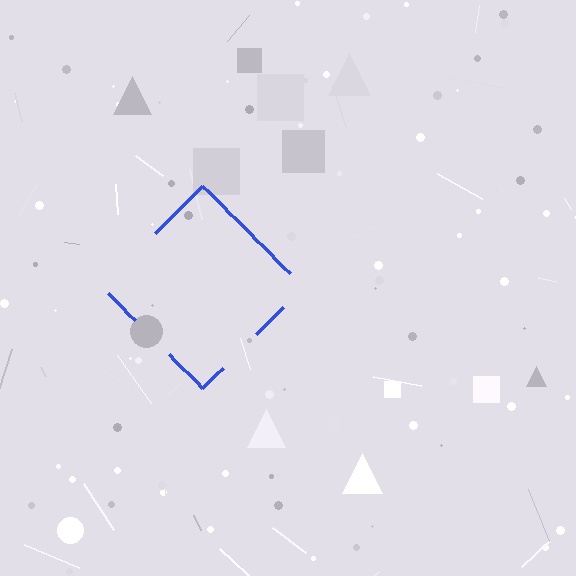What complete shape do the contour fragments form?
The contour fragments form a diamond.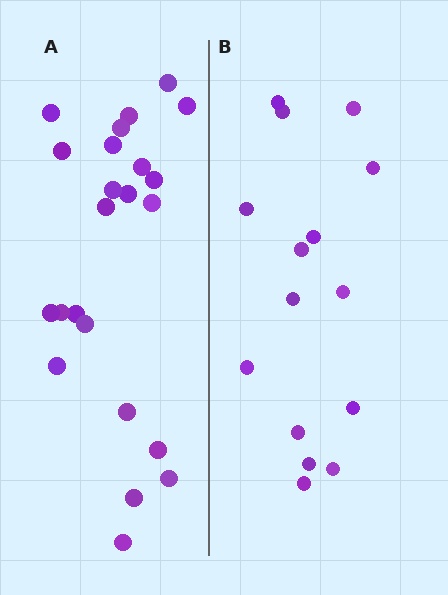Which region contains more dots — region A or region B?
Region A (the left region) has more dots.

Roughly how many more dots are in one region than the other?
Region A has roughly 8 or so more dots than region B.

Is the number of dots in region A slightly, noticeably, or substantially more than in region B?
Region A has substantially more. The ratio is roughly 1.5 to 1.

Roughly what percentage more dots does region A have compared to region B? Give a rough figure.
About 55% more.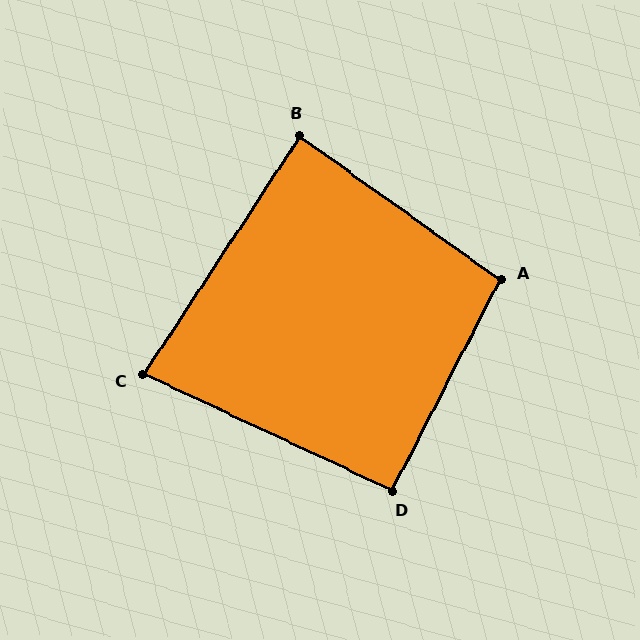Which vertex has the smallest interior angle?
C, at approximately 82 degrees.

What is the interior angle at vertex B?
Approximately 88 degrees (approximately right).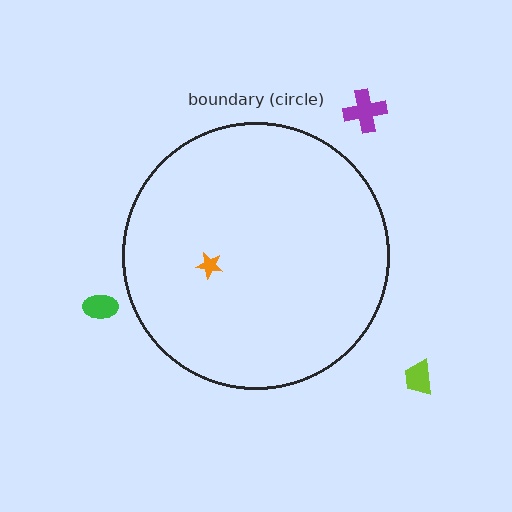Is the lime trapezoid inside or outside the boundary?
Outside.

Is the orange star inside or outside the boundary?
Inside.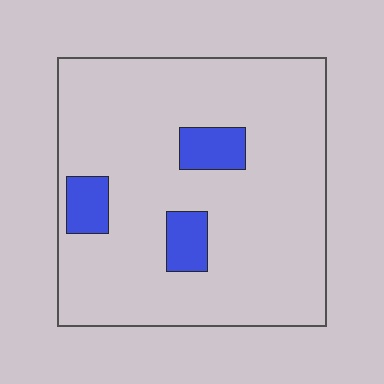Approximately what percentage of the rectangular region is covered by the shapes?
Approximately 10%.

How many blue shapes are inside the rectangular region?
3.